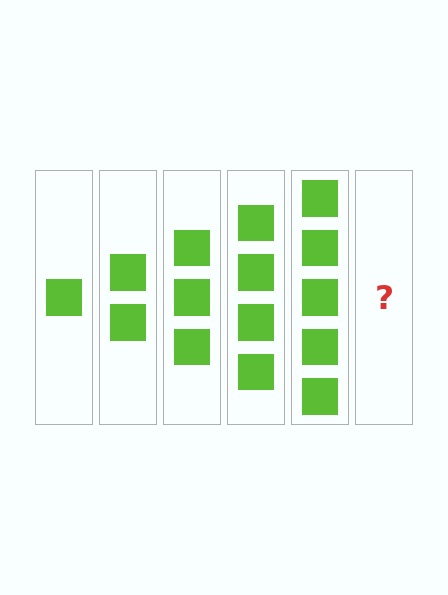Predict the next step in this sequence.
The next step is 6 squares.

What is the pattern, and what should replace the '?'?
The pattern is that each step adds one more square. The '?' should be 6 squares.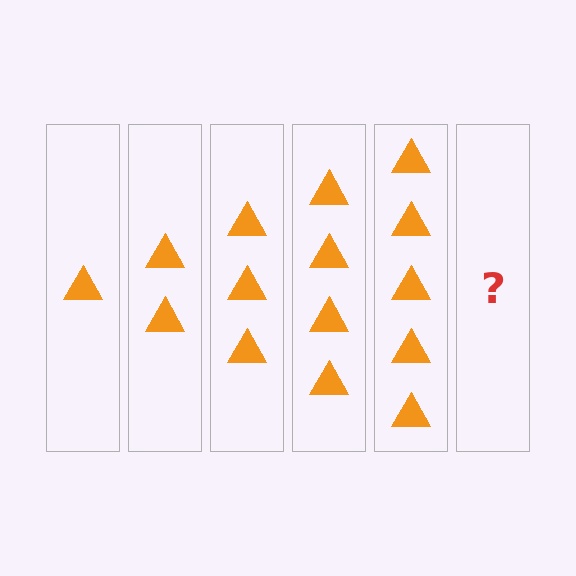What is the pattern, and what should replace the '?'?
The pattern is that each step adds one more triangle. The '?' should be 6 triangles.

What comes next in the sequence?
The next element should be 6 triangles.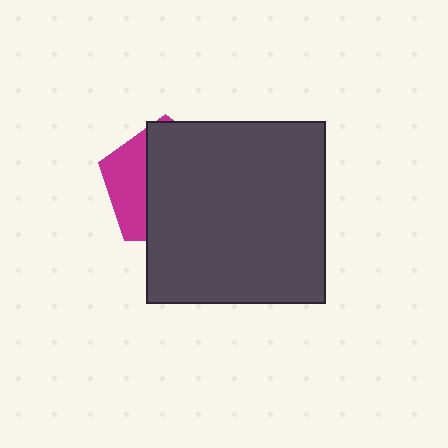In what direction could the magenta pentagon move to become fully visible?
The magenta pentagon could move left. That would shift it out from behind the dark gray rectangle entirely.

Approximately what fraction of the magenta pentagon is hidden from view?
Roughly 70% of the magenta pentagon is hidden behind the dark gray rectangle.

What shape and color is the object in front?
The object in front is a dark gray rectangle.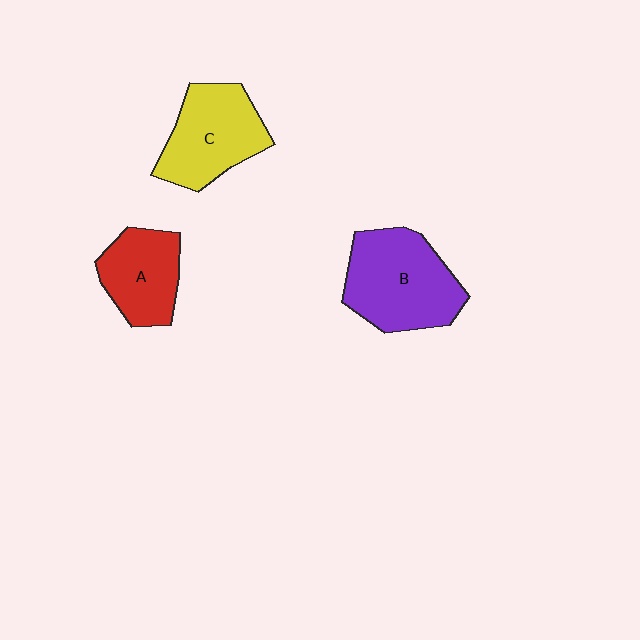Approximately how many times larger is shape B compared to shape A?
Approximately 1.5 times.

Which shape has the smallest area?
Shape A (red).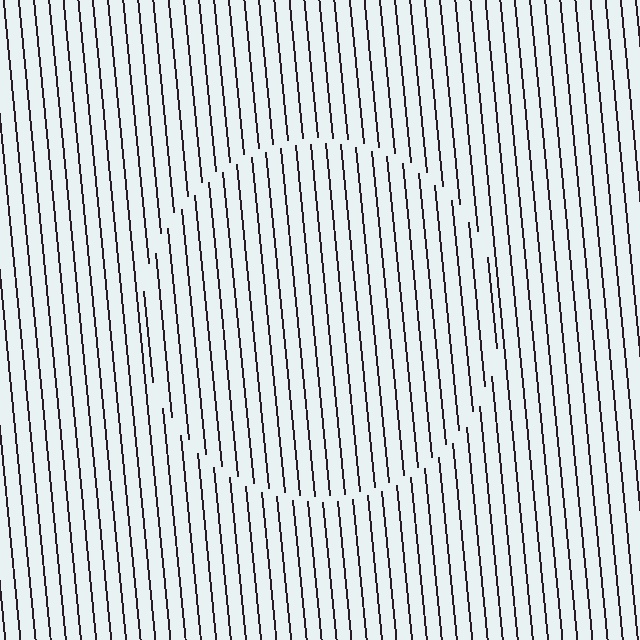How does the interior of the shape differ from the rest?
The interior of the shape contains the same grating, shifted by half a period — the contour is defined by the phase discontinuity where line-ends from the inner and outer gratings abut.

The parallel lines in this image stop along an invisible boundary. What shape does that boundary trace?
An illusory circle. The interior of the shape contains the same grating, shifted by half a period — the contour is defined by the phase discontinuity where line-ends from the inner and outer gratings abut.